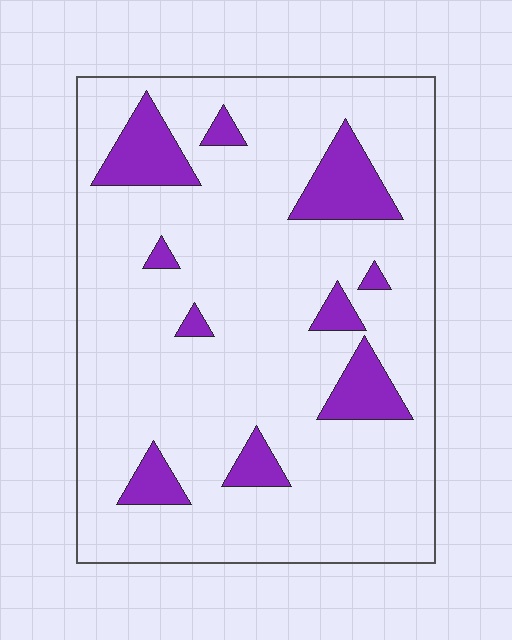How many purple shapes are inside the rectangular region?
10.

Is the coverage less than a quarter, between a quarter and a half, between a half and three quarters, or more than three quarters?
Less than a quarter.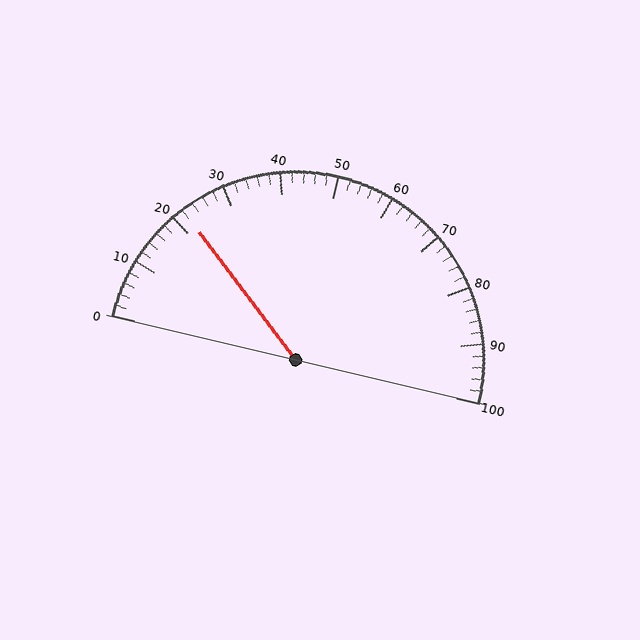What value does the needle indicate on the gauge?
The needle indicates approximately 22.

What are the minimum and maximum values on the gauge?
The gauge ranges from 0 to 100.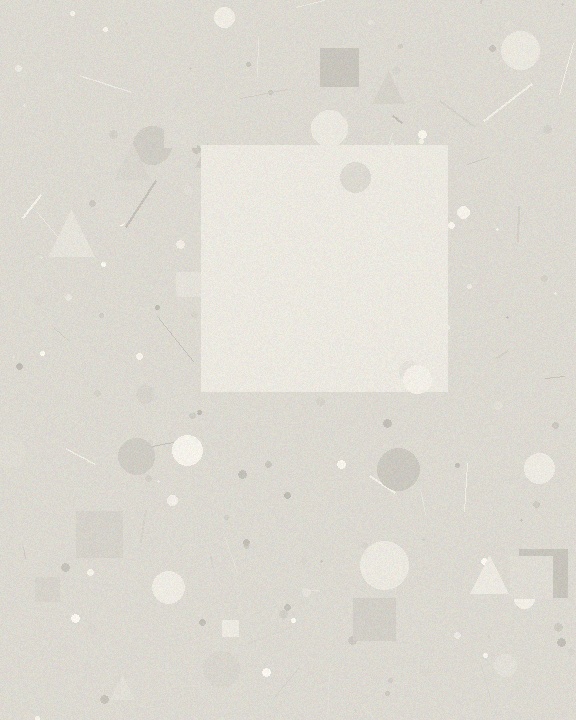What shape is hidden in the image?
A square is hidden in the image.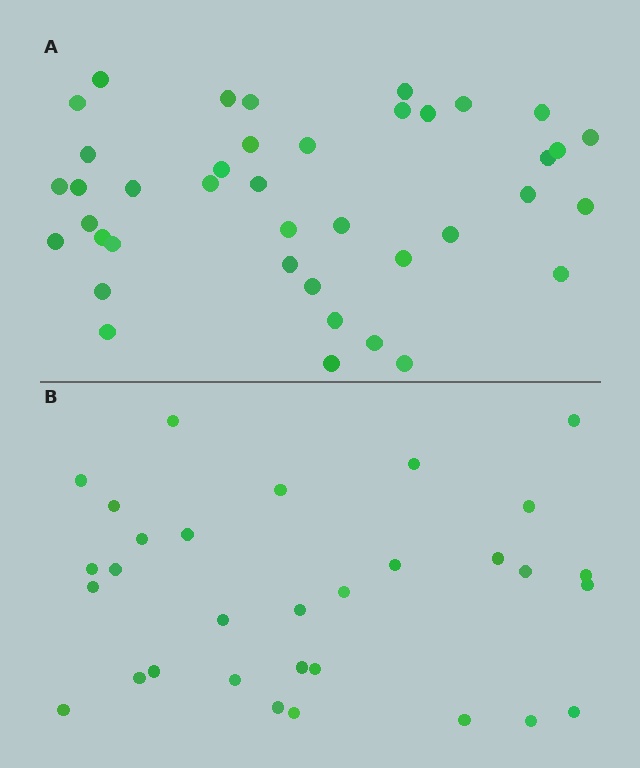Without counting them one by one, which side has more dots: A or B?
Region A (the top region) has more dots.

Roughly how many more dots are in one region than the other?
Region A has roughly 8 or so more dots than region B.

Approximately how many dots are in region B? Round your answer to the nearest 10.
About 30 dots. (The exact count is 31, which rounds to 30.)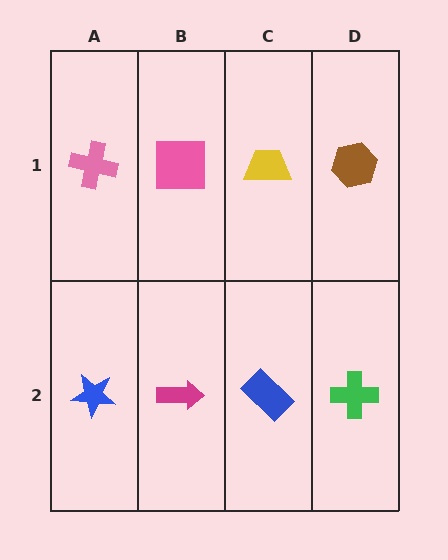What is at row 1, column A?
A pink cross.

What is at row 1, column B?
A pink square.